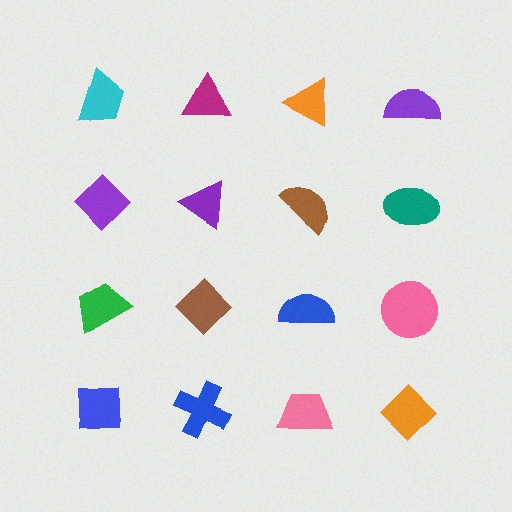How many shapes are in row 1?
4 shapes.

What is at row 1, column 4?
A purple semicircle.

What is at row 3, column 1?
A green trapezoid.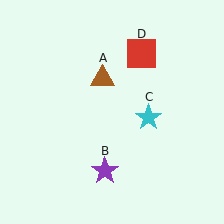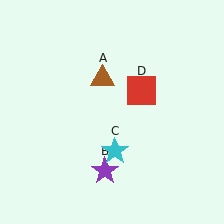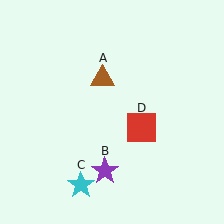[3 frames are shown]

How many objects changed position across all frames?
2 objects changed position: cyan star (object C), red square (object D).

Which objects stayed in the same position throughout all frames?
Brown triangle (object A) and purple star (object B) remained stationary.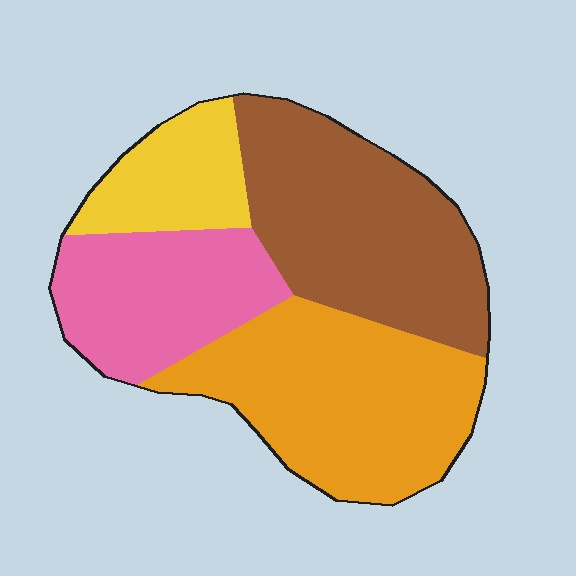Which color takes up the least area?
Yellow, at roughly 15%.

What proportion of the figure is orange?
Orange covers 33% of the figure.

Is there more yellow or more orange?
Orange.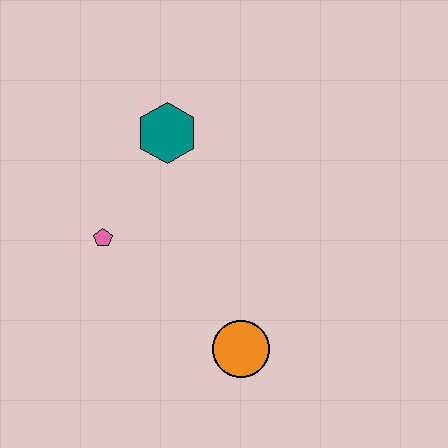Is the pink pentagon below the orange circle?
No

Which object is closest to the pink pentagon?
The teal hexagon is closest to the pink pentagon.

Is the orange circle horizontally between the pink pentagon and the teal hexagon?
No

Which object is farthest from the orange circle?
The teal hexagon is farthest from the orange circle.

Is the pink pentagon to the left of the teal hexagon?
Yes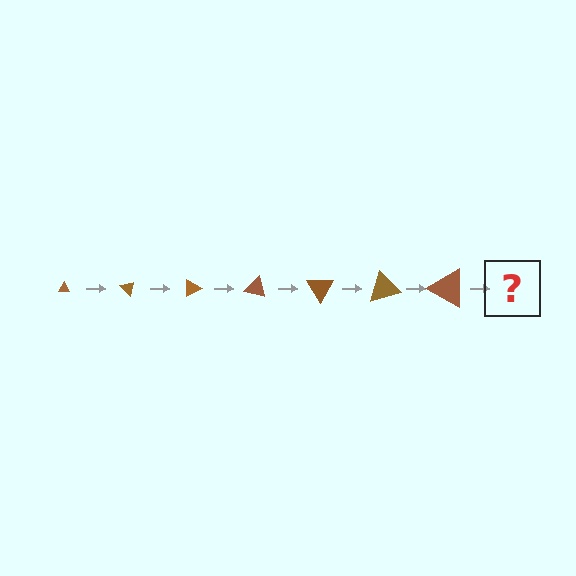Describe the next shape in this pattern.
It should be a triangle, larger than the previous one and rotated 315 degrees from the start.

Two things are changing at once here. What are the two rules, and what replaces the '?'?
The two rules are that the triangle grows larger each step and it rotates 45 degrees each step. The '?' should be a triangle, larger than the previous one and rotated 315 degrees from the start.